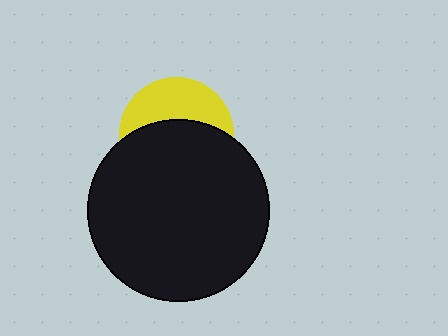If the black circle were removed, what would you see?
You would see the complete yellow circle.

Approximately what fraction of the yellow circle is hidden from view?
Roughly 60% of the yellow circle is hidden behind the black circle.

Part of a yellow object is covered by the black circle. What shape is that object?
It is a circle.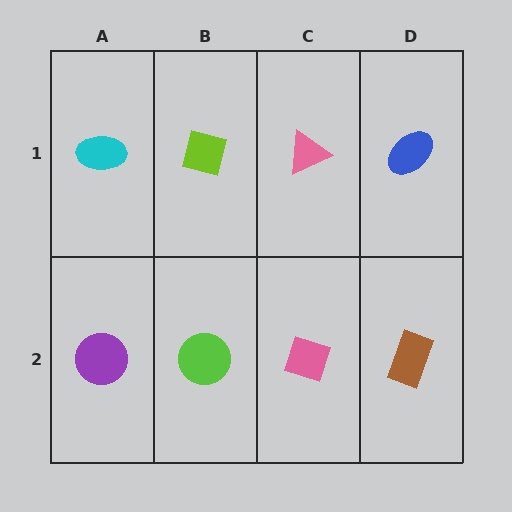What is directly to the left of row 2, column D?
A pink diamond.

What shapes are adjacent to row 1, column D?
A brown rectangle (row 2, column D), a pink triangle (row 1, column C).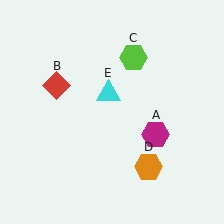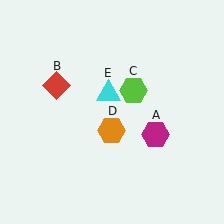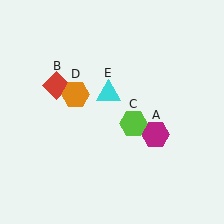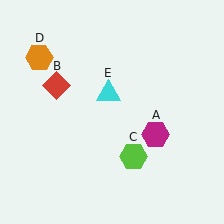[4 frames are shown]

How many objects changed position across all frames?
2 objects changed position: lime hexagon (object C), orange hexagon (object D).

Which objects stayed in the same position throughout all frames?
Magenta hexagon (object A) and red diamond (object B) and cyan triangle (object E) remained stationary.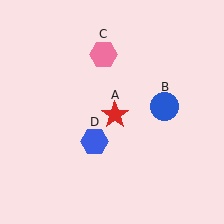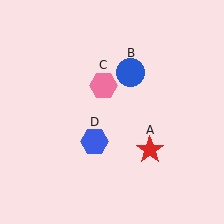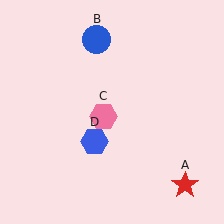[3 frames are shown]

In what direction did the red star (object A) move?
The red star (object A) moved down and to the right.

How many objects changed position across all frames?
3 objects changed position: red star (object A), blue circle (object B), pink hexagon (object C).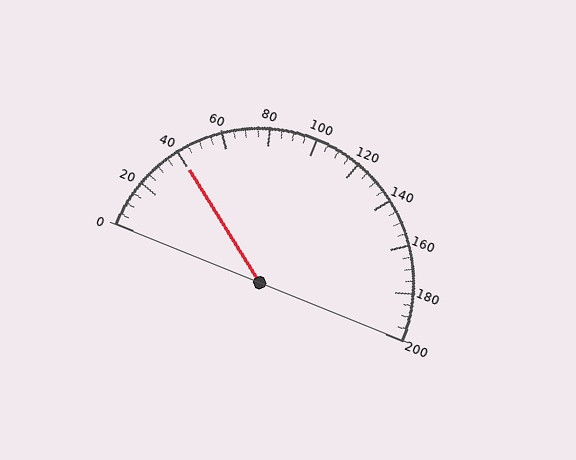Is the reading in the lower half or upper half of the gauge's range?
The reading is in the lower half of the range (0 to 200).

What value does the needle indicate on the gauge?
The needle indicates approximately 40.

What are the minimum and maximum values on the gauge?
The gauge ranges from 0 to 200.